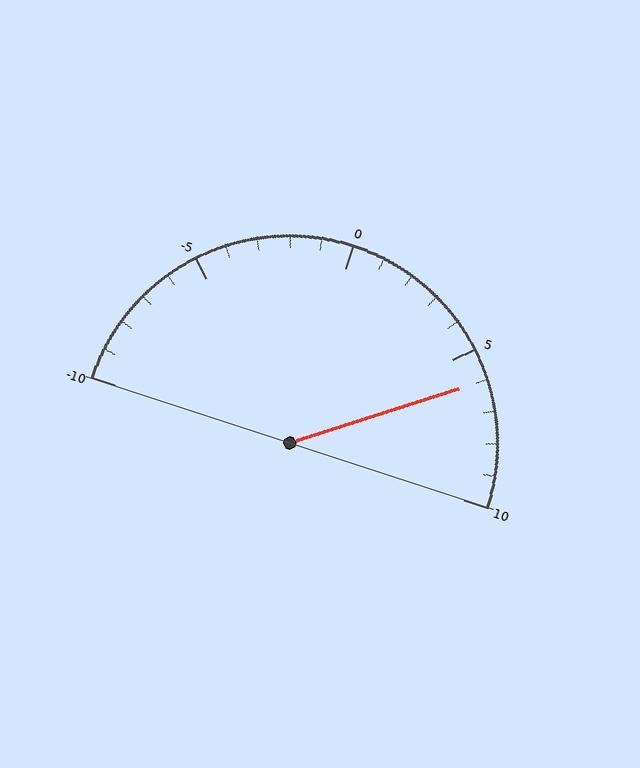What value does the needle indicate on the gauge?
The needle indicates approximately 6.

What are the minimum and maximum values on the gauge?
The gauge ranges from -10 to 10.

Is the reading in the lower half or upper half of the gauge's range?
The reading is in the upper half of the range (-10 to 10).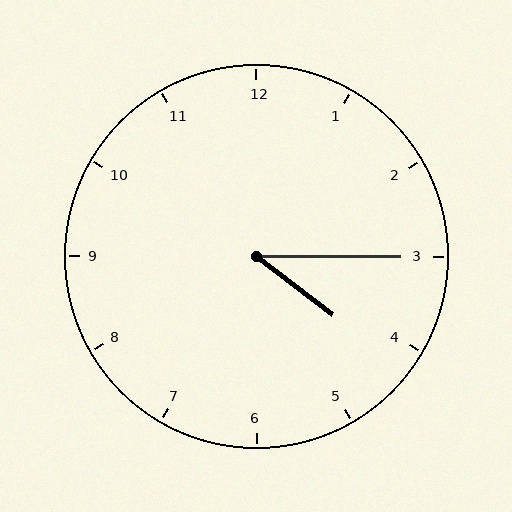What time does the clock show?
4:15.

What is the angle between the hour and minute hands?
Approximately 38 degrees.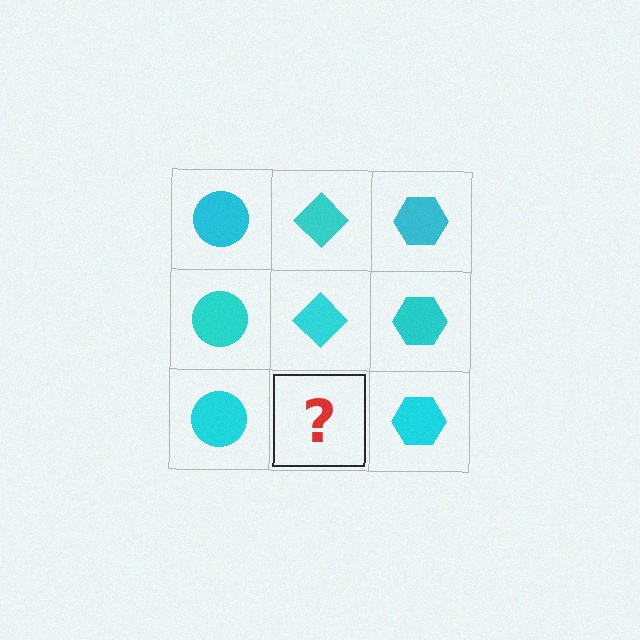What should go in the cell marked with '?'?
The missing cell should contain a cyan diamond.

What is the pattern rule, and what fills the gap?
The rule is that each column has a consistent shape. The gap should be filled with a cyan diamond.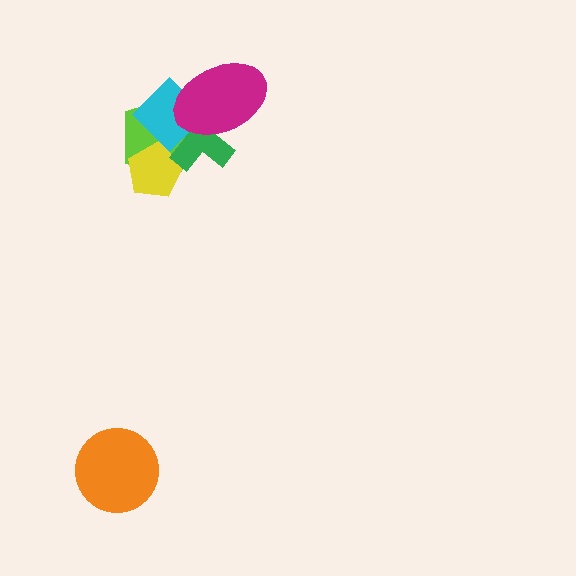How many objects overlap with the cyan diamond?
4 objects overlap with the cyan diamond.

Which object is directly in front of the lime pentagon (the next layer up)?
The yellow pentagon is directly in front of the lime pentagon.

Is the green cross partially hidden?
Yes, it is partially covered by another shape.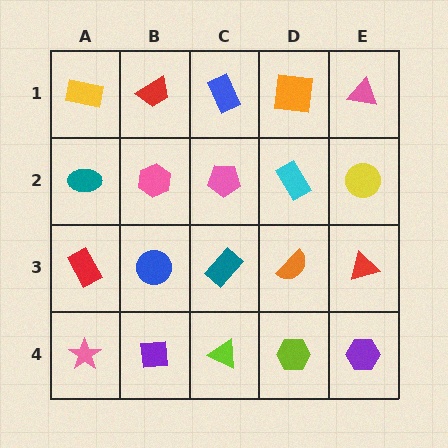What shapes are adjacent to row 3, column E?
A yellow circle (row 2, column E), a purple hexagon (row 4, column E), an orange semicircle (row 3, column D).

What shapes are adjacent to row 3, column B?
A pink hexagon (row 2, column B), a purple square (row 4, column B), a red rectangle (row 3, column A), a teal rectangle (row 3, column C).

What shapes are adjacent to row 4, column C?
A teal rectangle (row 3, column C), a purple square (row 4, column B), a lime hexagon (row 4, column D).